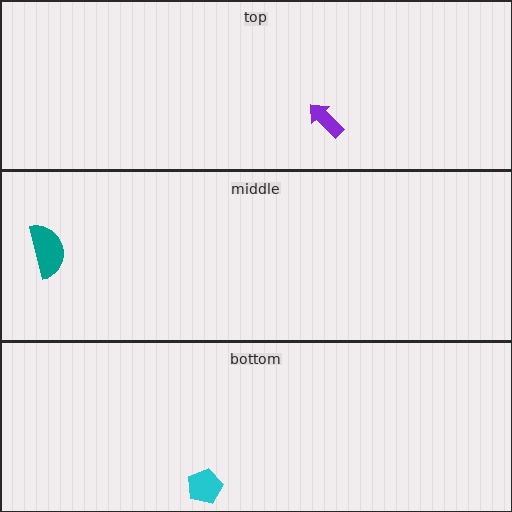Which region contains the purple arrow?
The top region.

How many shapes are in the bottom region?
1.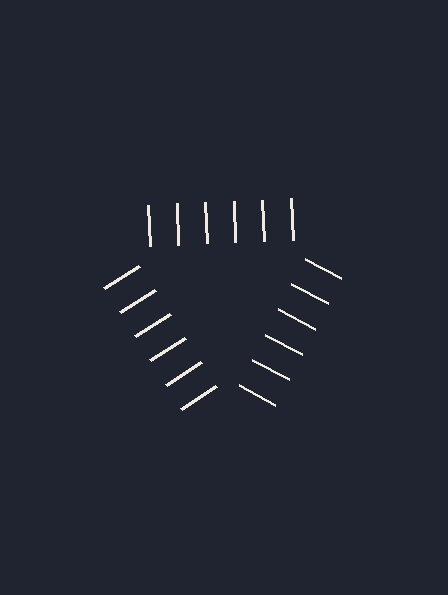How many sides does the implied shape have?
3 sides — the line-ends trace a triangle.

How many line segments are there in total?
18 — 6 along each of the 3 edges.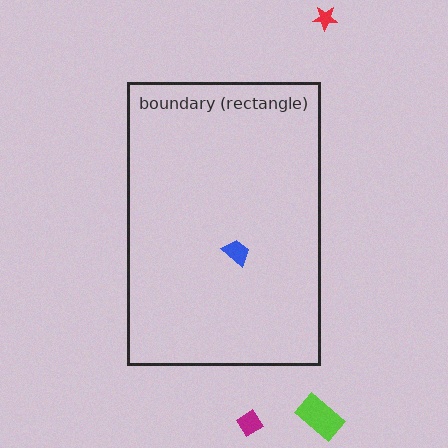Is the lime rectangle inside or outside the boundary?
Outside.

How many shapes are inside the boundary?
1 inside, 3 outside.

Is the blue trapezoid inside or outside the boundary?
Inside.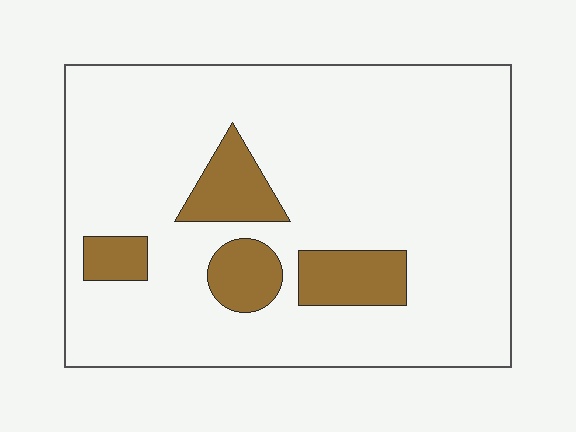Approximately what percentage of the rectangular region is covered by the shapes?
Approximately 15%.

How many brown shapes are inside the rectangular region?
4.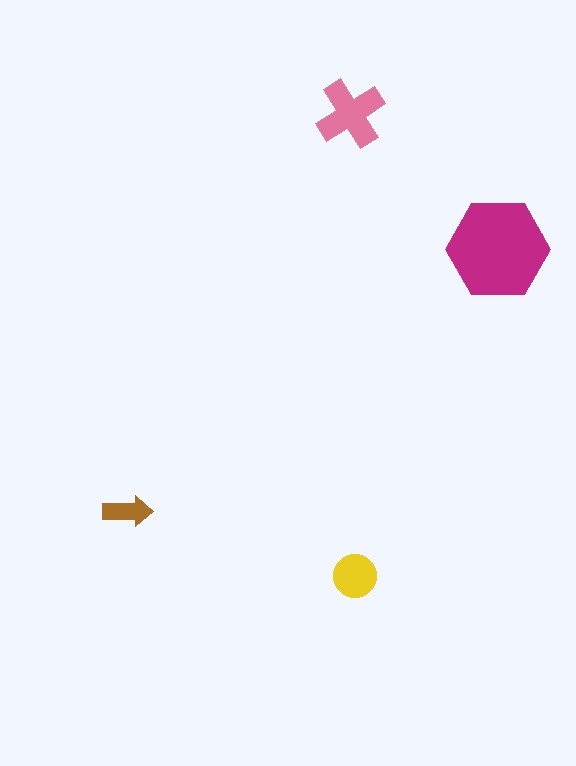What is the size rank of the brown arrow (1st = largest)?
4th.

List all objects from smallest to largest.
The brown arrow, the yellow circle, the pink cross, the magenta hexagon.